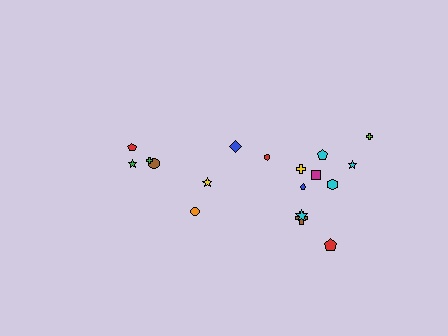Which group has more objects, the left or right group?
The right group.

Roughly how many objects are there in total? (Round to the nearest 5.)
Roughly 20 objects in total.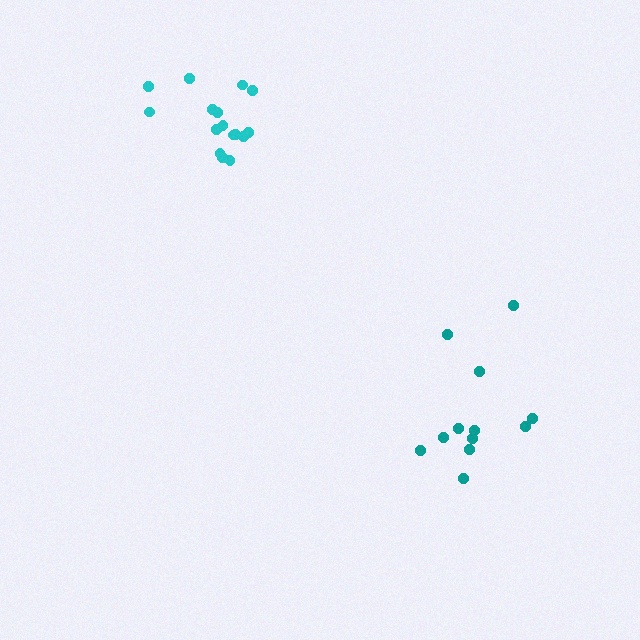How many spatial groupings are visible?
There are 2 spatial groupings.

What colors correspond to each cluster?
The clusters are colored: cyan, teal.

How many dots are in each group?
Group 1: 16 dots, Group 2: 12 dots (28 total).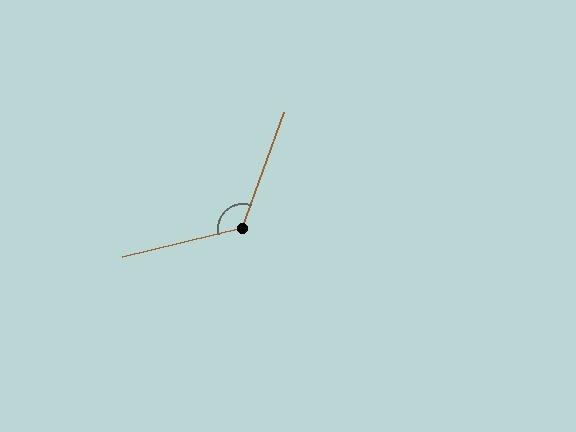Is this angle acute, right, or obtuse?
It is obtuse.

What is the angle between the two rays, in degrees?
Approximately 123 degrees.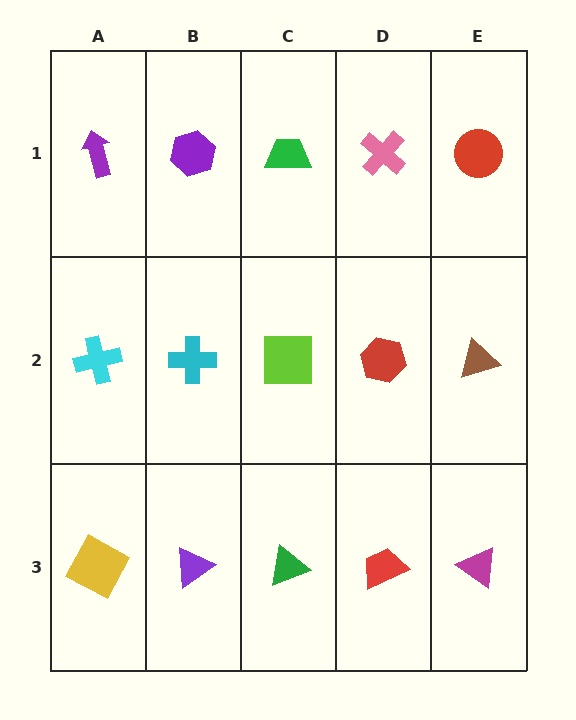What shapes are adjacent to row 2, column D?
A pink cross (row 1, column D), a red trapezoid (row 3, column D), a lime square (row 2, column C), a brown triangle (row 2, column E).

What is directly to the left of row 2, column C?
A cyan cross.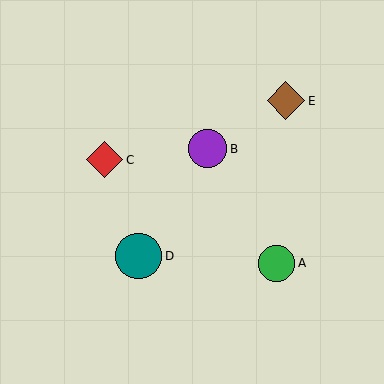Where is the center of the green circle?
The center of the green circle is at (277, 263).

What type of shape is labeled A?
Shape A is a green circle.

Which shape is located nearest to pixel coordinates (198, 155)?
The purple circle (labeled B) at (208, 149) is nearest to that location.